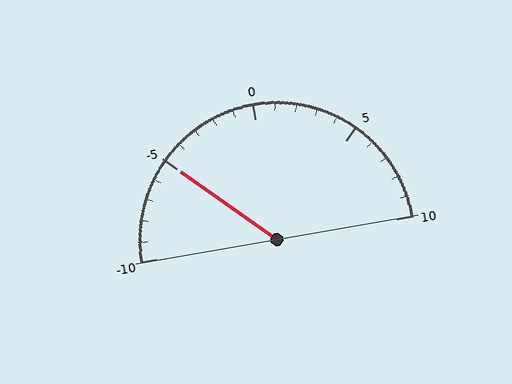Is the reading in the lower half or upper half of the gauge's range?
The reading is in the lower half of the range (-10 to 10).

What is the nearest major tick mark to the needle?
The nearest major tick mark is -5.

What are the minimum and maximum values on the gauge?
The gauge ranges from -10 to 10.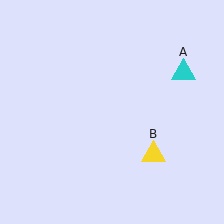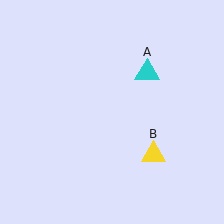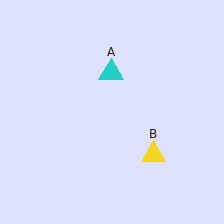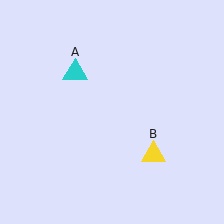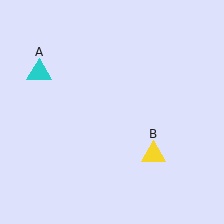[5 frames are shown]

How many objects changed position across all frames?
1 object changed position: cyan triangle (object A).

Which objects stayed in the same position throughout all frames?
Yellow triangle (object B) remained stationary.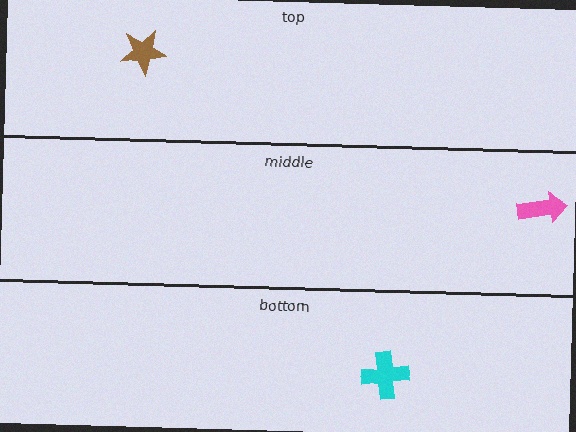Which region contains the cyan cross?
The bottom region.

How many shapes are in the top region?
1.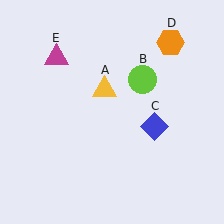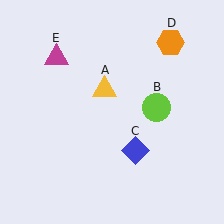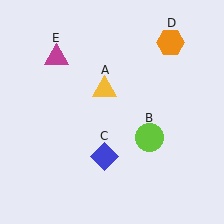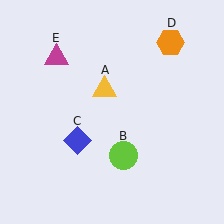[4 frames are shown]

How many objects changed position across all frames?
2 objects changed position: lime circle (object B), blue diamond (object C).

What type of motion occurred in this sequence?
The lime circle (object B), blue diamond (object C) rotated clockwise around the center of the scene.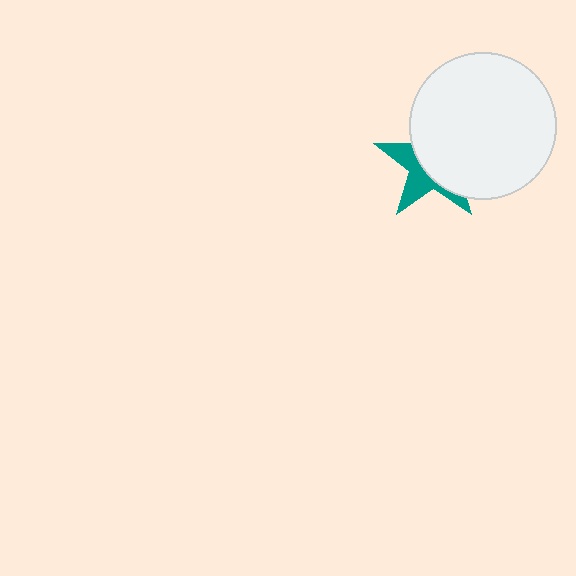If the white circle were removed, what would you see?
You would see the complete teal star.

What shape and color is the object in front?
The object in front is a white circle.